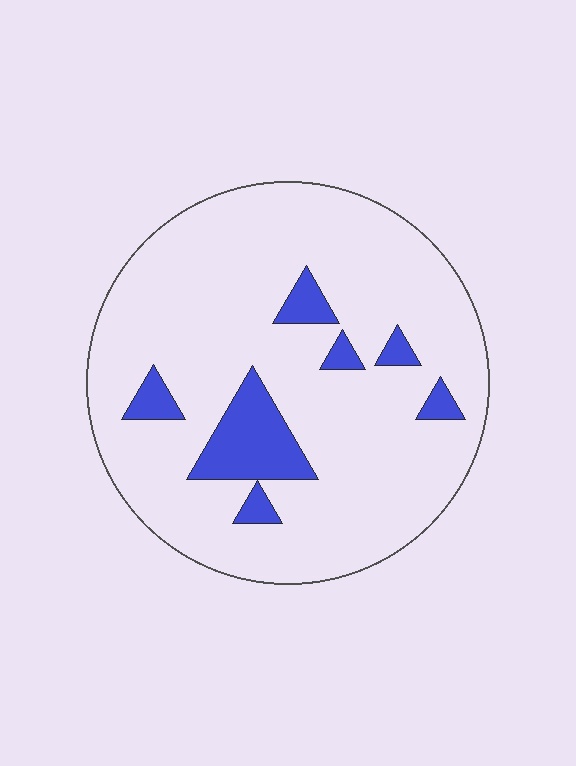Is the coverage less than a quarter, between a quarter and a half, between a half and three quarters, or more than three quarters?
Less than a quarter.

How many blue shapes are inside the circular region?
7.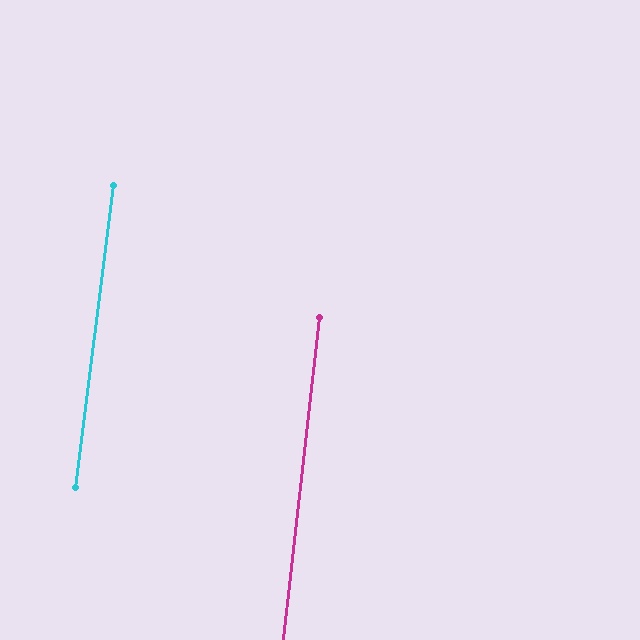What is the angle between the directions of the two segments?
Approximately 1 degree.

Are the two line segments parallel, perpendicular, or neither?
Parallel — their directions differ by only 0.7°.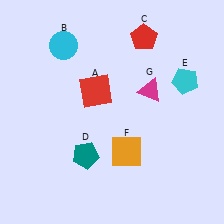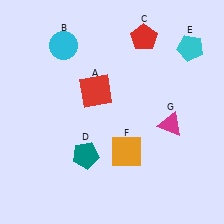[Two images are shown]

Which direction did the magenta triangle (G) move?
The magenta triangle (G) moved down.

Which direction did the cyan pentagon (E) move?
The cyan pentagon (E) moved up.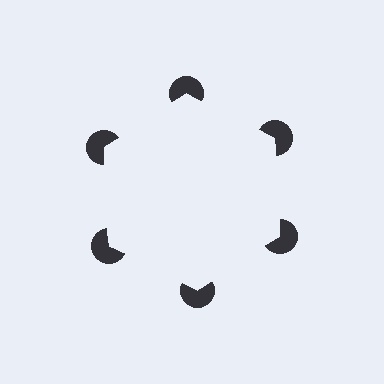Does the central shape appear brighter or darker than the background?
It typically appears slightly brighter than the background, even though no actual brightness change is drawn.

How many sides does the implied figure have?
6 sides.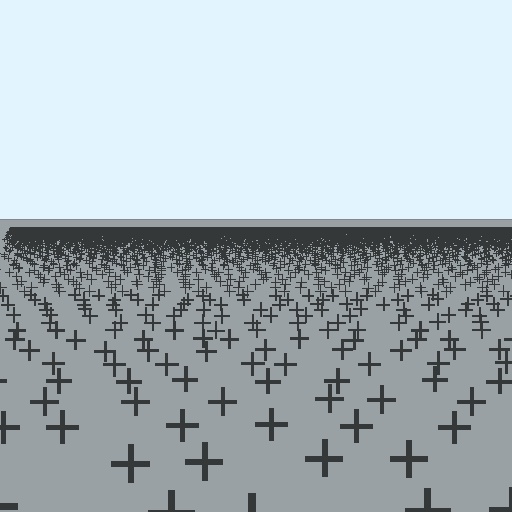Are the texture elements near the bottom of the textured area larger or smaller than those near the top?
Larger. Near the bottom, elements are closer to the viewer and appear at a bigger on-screen size.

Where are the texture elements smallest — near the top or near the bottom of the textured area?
Near the top.